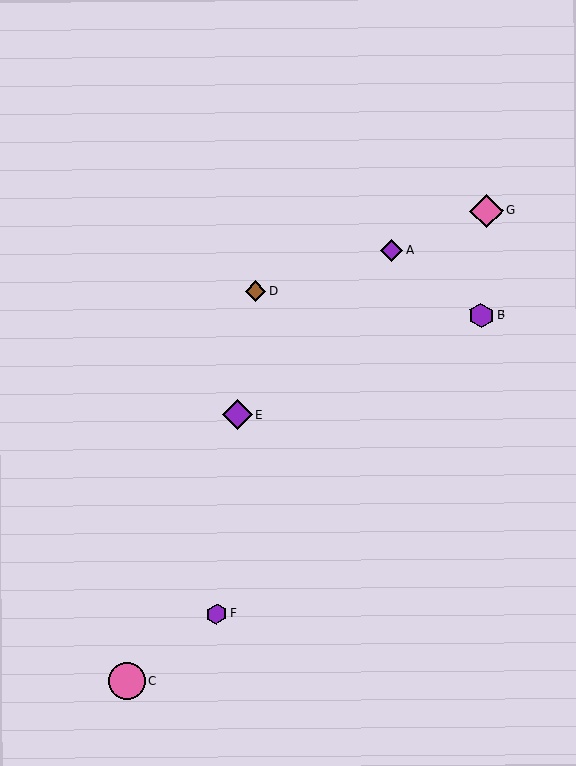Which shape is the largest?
The pink circle (labeled C) is the largest.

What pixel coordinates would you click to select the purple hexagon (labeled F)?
Click at (216, 614) to select the purple hexagon F.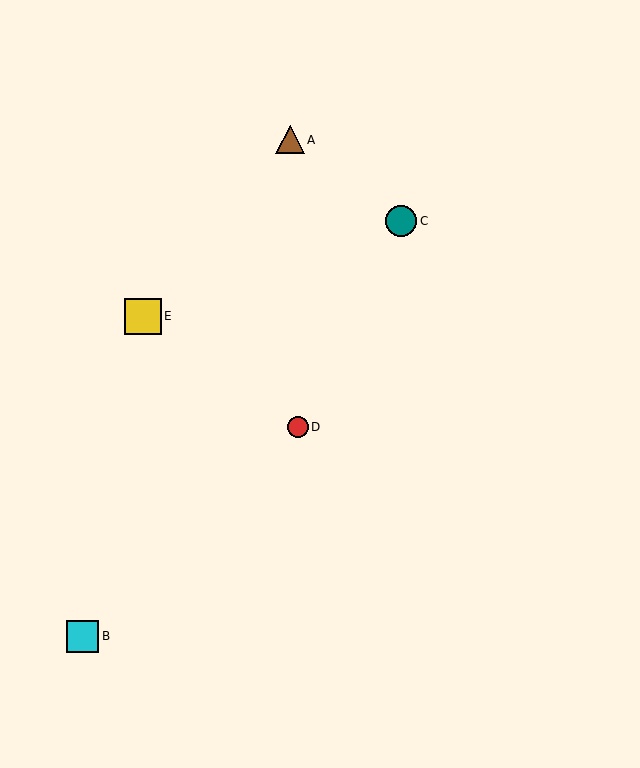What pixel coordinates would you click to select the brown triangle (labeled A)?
Click at (290, 140) to select the brown triangle A.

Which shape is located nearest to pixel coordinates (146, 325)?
The yellow square (labeled E) at (143, 316) is nearest to that location.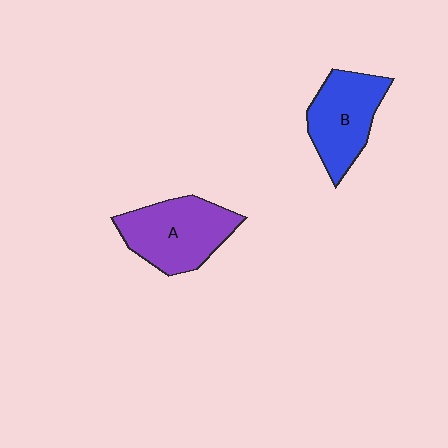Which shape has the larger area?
Shape A (purple).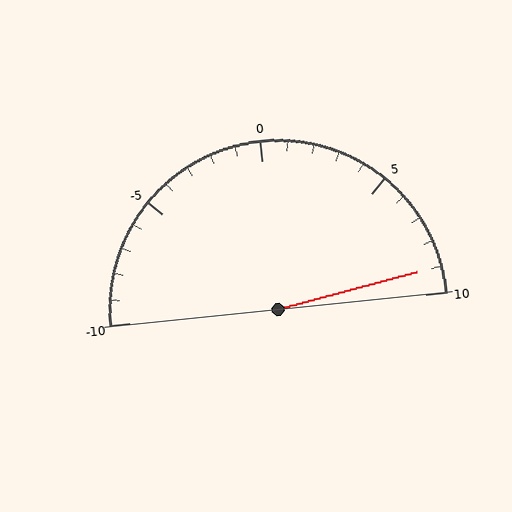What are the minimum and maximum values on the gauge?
The gauge ranges from -10 to 10.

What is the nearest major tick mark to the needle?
The nearest major tick mark is 10.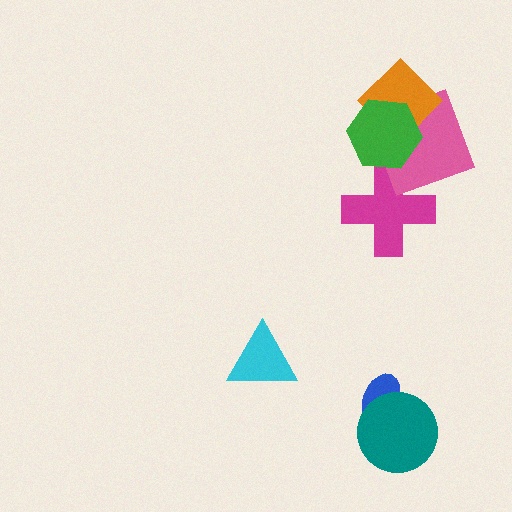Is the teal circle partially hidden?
No, no other shape covers it.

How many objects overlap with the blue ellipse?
1 object overlaps with the blue ellipse.